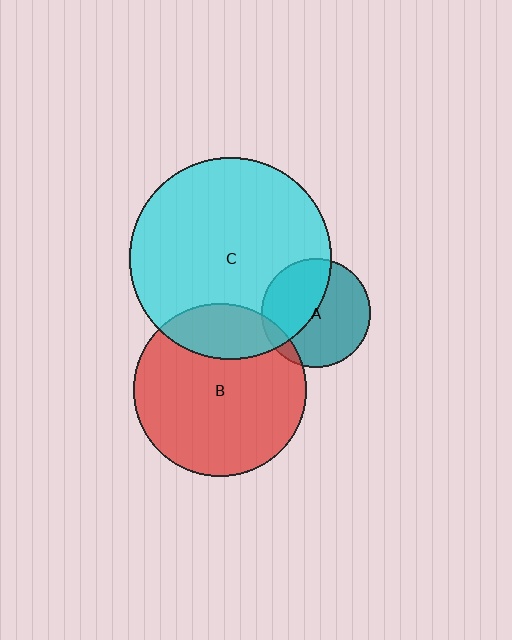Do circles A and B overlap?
Yes.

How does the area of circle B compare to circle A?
Approximately 2.5 times.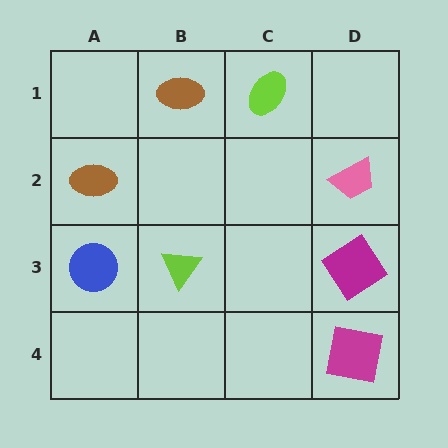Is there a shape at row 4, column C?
No, that cell is empty.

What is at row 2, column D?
A pink trapezoid.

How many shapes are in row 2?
2 shapes.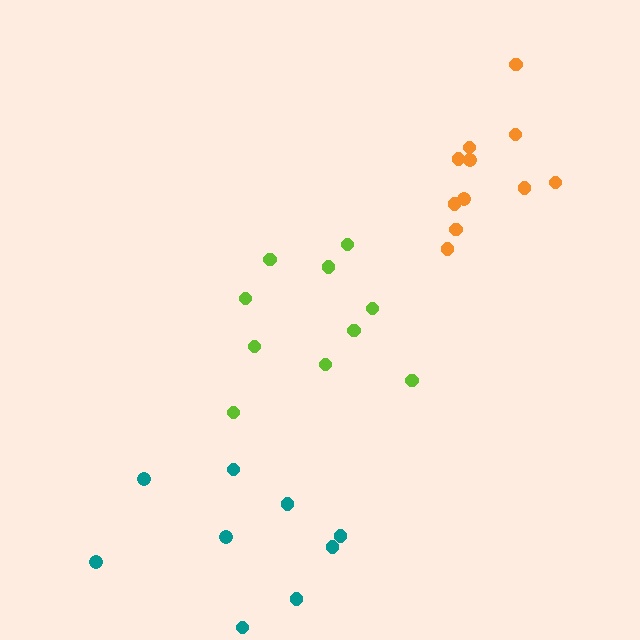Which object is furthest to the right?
The orange cluster is rightmost.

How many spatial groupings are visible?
There are 3 spatial groupings.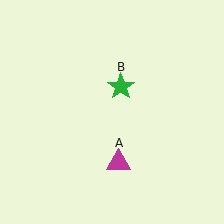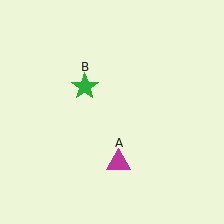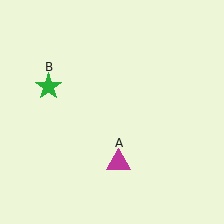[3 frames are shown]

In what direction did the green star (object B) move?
The green star (object B) moved left.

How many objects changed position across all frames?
1 object changed position: green star (object B).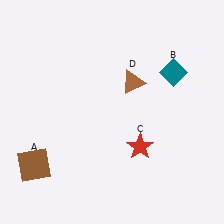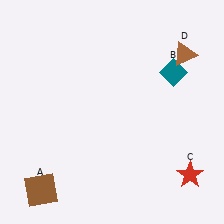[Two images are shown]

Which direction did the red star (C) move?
The red star (C) moved right.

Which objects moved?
The objects that moved are: the brown square (A), the red star (C), the brown triangle (D).